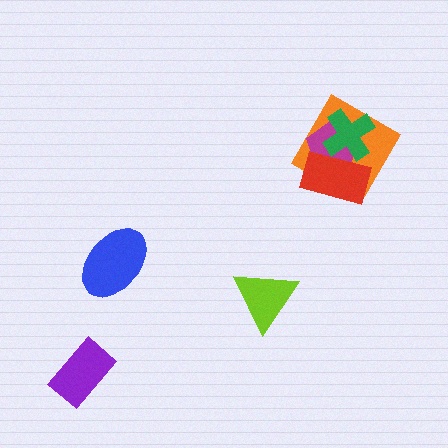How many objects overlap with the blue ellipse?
0 objects overlap with the blue ellipse.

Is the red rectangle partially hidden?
Yes, it is partially covered by another shape.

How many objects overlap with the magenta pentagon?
3 objects overlap with the magenta pentagon.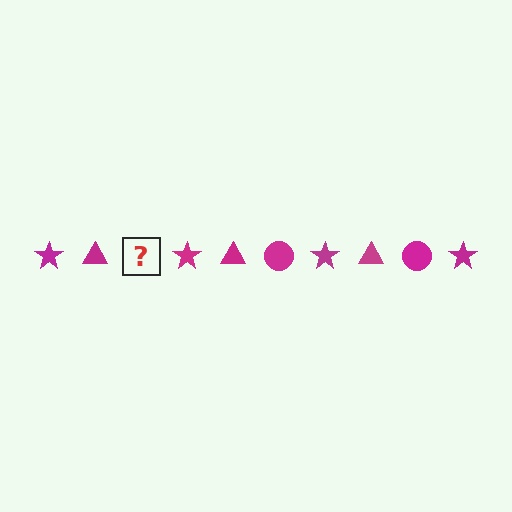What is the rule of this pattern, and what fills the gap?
The rule is that the pattern cycles through star, triangle, circle shapes in magenta. The gap should be filled with a magenta circle.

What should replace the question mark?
The question mark should be replaced with a magenta circle.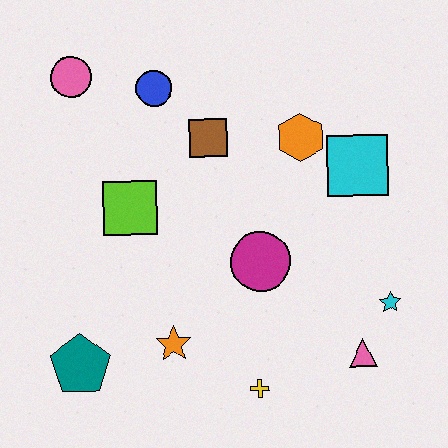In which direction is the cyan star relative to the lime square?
The cyan star is to the right of the lime square.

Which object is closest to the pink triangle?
The cyan star is closest to the pink triangle.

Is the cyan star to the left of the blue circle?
No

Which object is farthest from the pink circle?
The pink triangle is farthest from the pink circle.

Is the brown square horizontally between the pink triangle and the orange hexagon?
No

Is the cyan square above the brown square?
No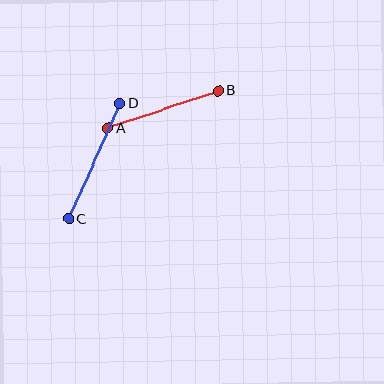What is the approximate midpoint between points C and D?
The midpoint is at approximately (94, 161) pixels.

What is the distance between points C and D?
The distance is approximately 127 pixels.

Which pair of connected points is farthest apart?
Points C and D are farthest apart.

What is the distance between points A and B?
The distance is approximately 117 pixels.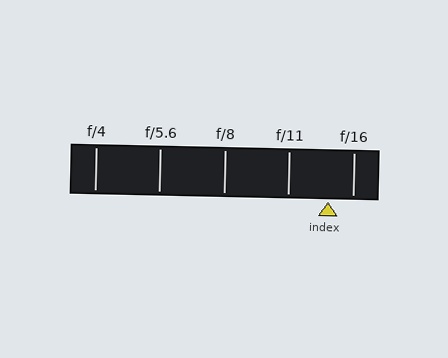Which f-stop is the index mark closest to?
The index mark is closest to f/16.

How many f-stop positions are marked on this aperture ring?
There are 5 f-stop positions marked.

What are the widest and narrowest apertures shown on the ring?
The widest aperture shown is f/4 and the narrowest is f/16.